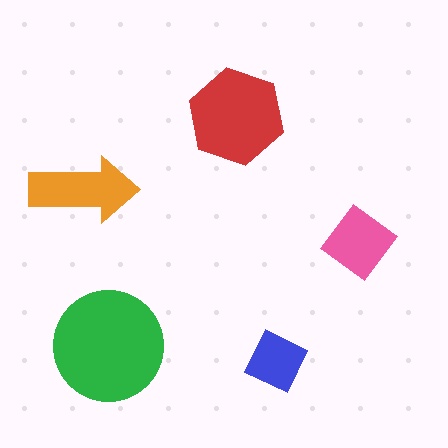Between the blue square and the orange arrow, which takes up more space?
The orange arrow.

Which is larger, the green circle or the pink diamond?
The green circle.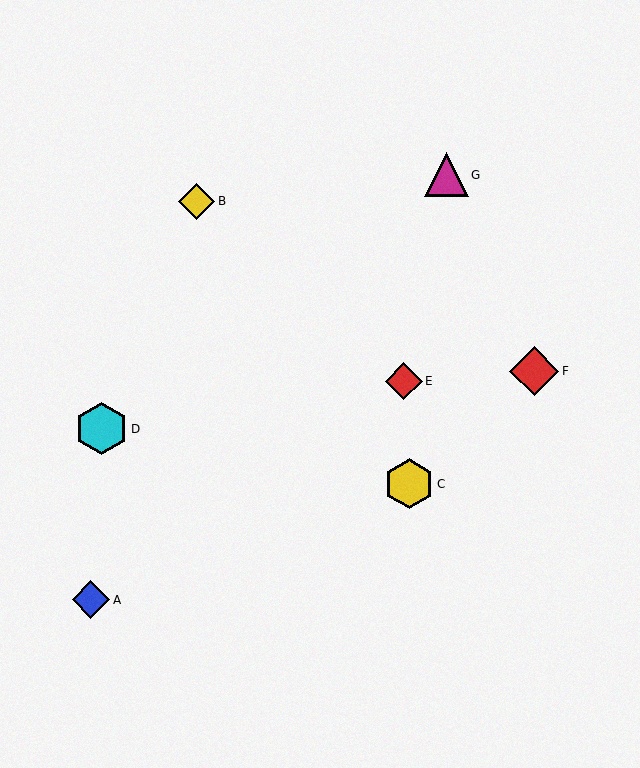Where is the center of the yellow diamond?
The center of the yellow diamond is at (196, 201).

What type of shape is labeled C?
Shape C is a yellow hexagon.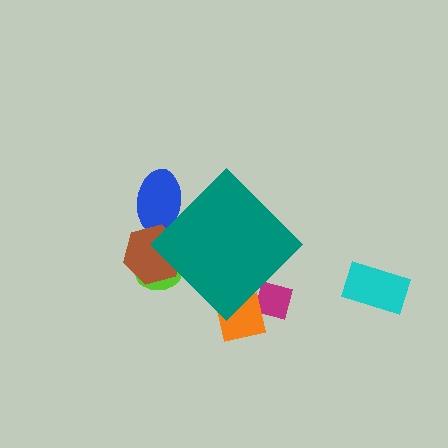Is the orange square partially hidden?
Yes, the orange square is partially hidden behind the teal diamond.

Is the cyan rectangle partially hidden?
No, the cyan rectangle is fully visible.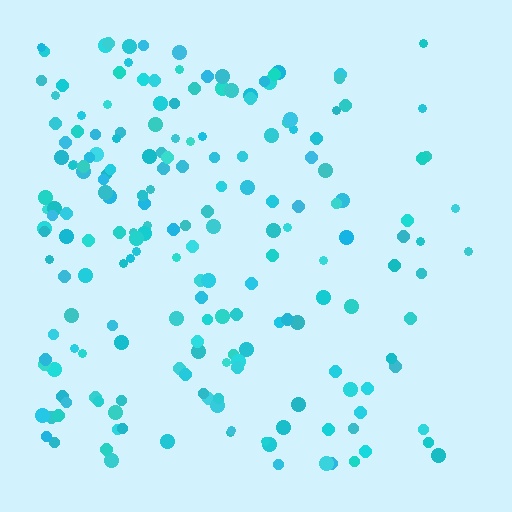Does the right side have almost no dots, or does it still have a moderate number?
Still a moderate number, just noticeably fewer than the left.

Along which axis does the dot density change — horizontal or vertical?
Horizontal.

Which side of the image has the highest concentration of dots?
The left.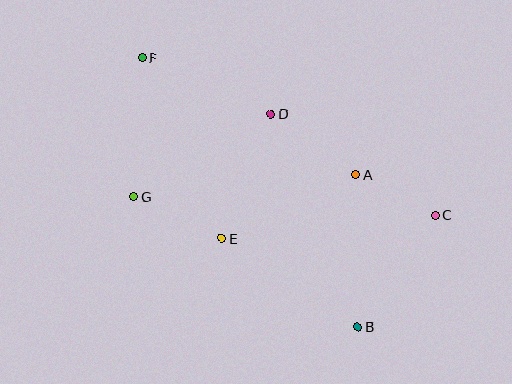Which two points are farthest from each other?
Points B and F are farthest from each other.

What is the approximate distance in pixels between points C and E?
The distance between C and E is approximately 215 pixels.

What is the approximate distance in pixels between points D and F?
The distance between D and F is approximately 141 pixels.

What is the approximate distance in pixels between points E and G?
The distance between E and G is approximately 98 pixels.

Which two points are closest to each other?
Points A and C are closest to each other.